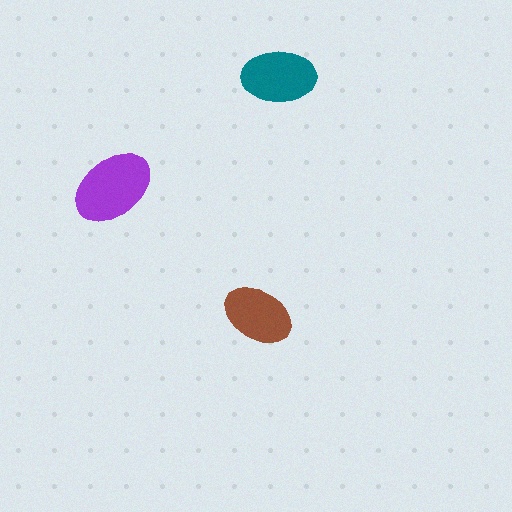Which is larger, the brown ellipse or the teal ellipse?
The teal one.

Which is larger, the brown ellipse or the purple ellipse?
The purple one.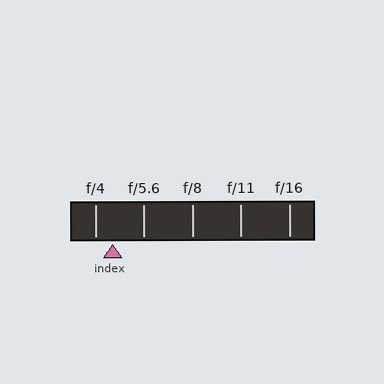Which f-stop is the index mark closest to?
The index mark is closest to f/4.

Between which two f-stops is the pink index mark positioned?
The index mark is between f/4 and f/5.6.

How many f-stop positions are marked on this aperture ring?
There are 5 f-stop positions marked.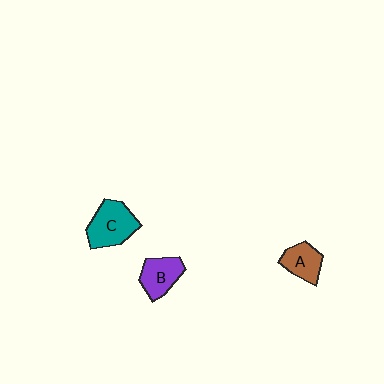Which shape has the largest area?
Shape C (teal).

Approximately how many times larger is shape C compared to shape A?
Approximately 1.5 times.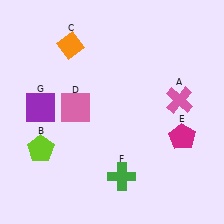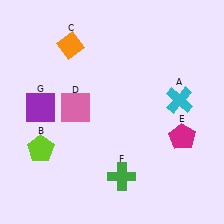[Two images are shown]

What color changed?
The cross (A) changed from pink in Image 1 to cyan in Image 2.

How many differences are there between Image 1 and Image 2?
There is 1 difference between the two images.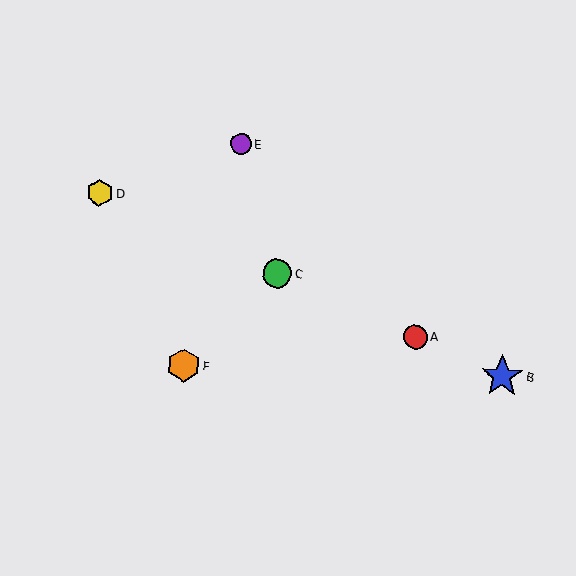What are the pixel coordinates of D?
Object D is at (100, 193).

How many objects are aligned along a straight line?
4 objects (A, B, C, D) are aligned along a straight line.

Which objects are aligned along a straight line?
Objects A, B, C, D are aligned along a straight line.